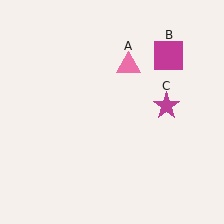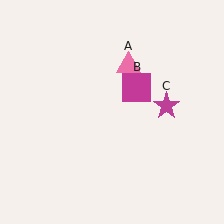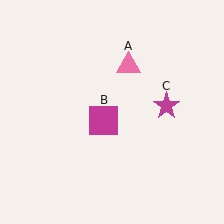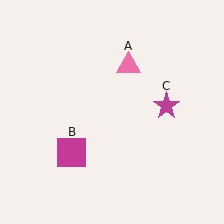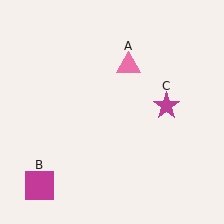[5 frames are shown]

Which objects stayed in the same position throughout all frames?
Pink triangle (object A) and magenta star (object C) remained stationary.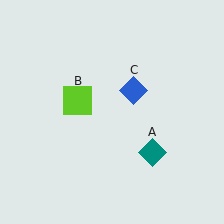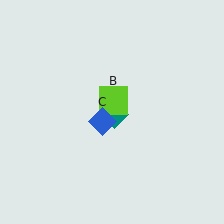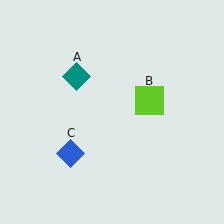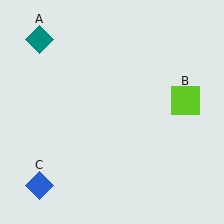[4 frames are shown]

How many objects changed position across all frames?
3 objects changed position: teal diamond (object A), lime square (object B), blue diamond (object C).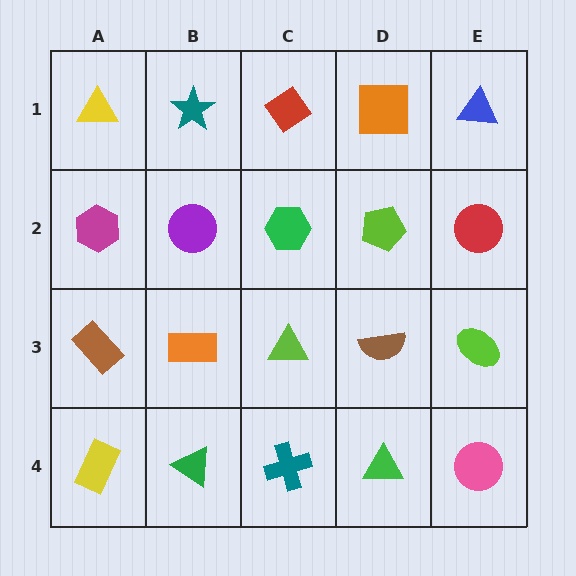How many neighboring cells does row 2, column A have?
3.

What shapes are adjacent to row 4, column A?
A brown rectangle (row 3, column A), a green triangle (row 4, column B).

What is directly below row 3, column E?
A pink circle.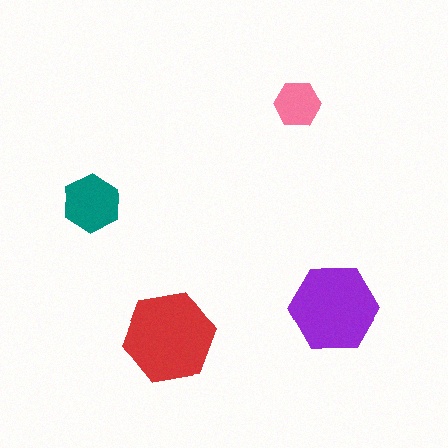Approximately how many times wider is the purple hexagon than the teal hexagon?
About 1.5 times wider.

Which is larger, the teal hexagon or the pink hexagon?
The teal one.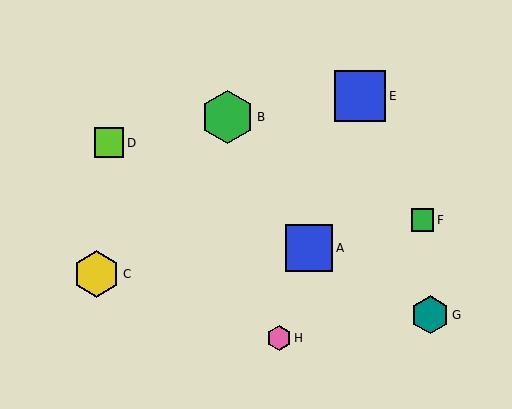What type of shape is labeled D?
Shape D is a lime square.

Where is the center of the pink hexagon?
The center of the pink hexagon is at (279, 338).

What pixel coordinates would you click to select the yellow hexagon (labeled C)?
Click at (97, 274) to select the yellow hexagon C.